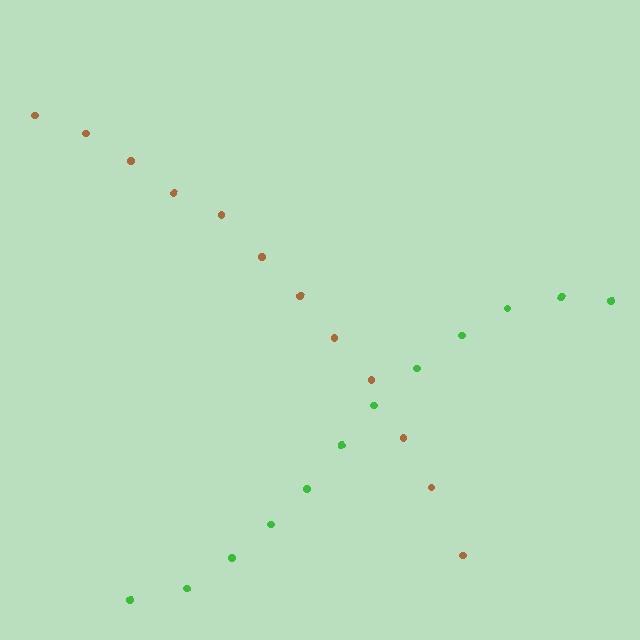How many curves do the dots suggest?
There are 2 distinct paths.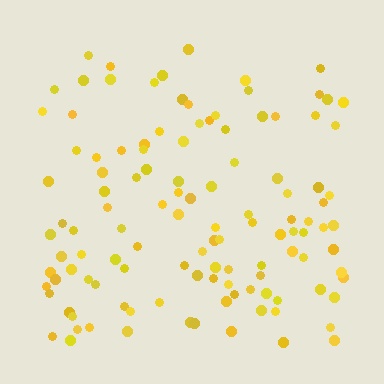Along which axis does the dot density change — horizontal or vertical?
Vertical.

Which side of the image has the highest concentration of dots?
The bottom.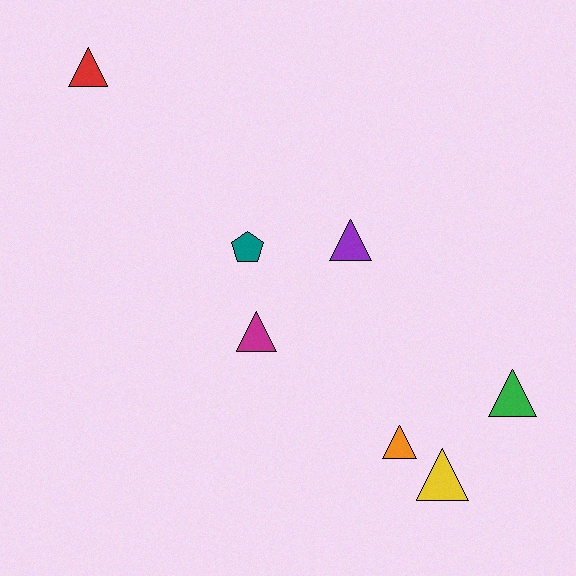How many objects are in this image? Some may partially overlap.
There are 7 objects.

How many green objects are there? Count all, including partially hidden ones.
There is 1 green object.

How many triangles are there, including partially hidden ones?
There are 6 triangles.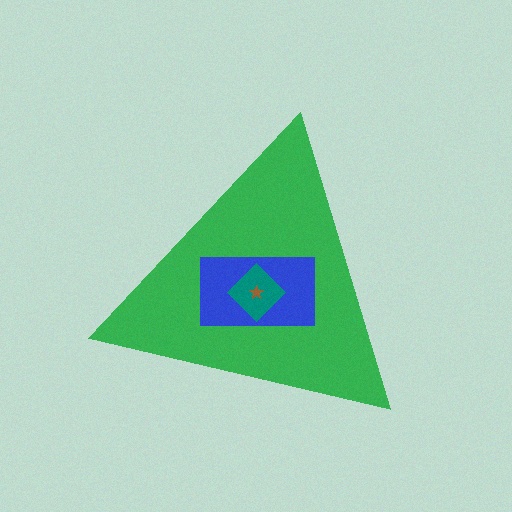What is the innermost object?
The brown star.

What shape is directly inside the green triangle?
The blue rectangle.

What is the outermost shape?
The green triangle.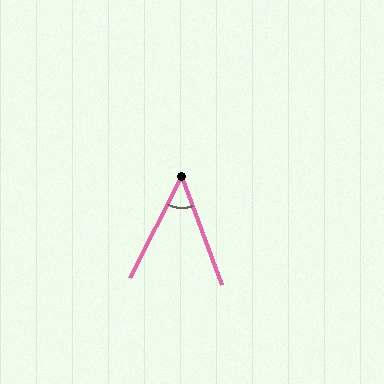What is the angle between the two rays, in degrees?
Approximately 47 degrees.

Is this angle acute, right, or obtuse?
It is acute.